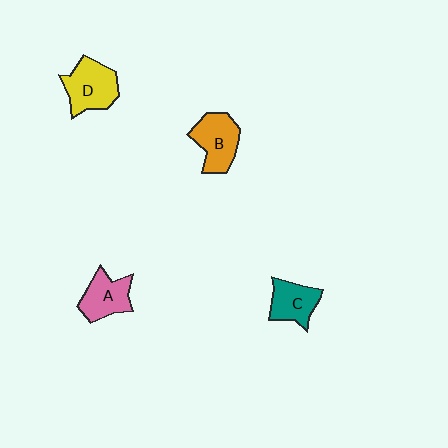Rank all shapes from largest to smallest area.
From largest to smallest: D (yellow), B (orange), A (pink), C (teal).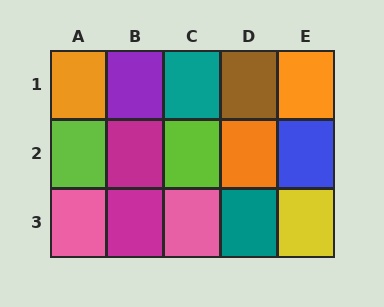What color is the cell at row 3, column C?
Pink.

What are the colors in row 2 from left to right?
Lime, magenta, lime, orange, blue.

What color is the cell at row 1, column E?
Orange.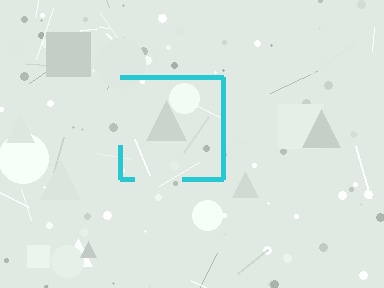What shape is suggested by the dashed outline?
The dashed outline suggests a square.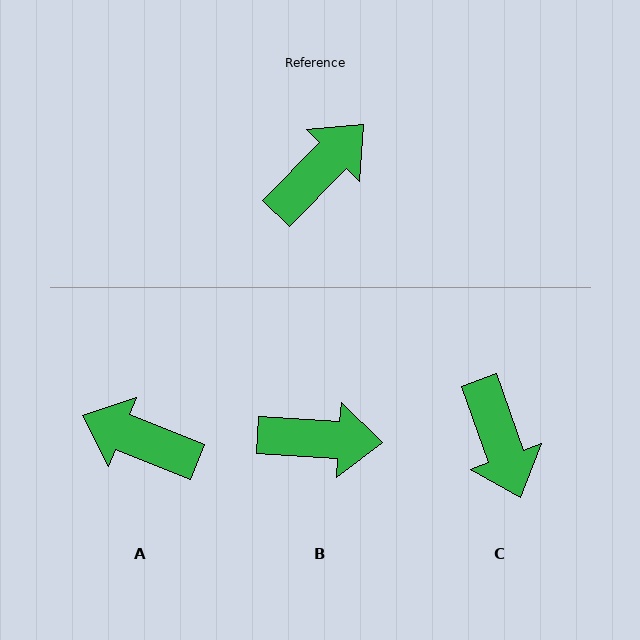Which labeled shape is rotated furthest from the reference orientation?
C, about 116 degrees away.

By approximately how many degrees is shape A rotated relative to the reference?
Approximately 113 degrees counter-clockwise.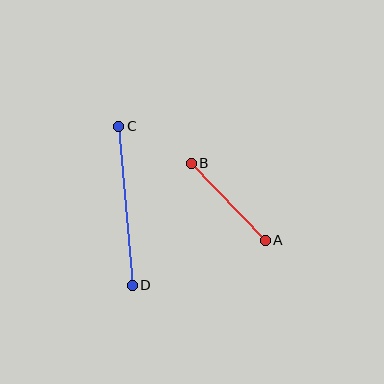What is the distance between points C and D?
The distance is approximately 160 pixels.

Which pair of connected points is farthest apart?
Points C and D are farthest apart.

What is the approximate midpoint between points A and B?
The midpoint is at approximately (228, 202) pixels.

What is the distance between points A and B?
The distance is approximately 107 pixels.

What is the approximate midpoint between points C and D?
The midpoint is at approximately (125, 206) pixels.